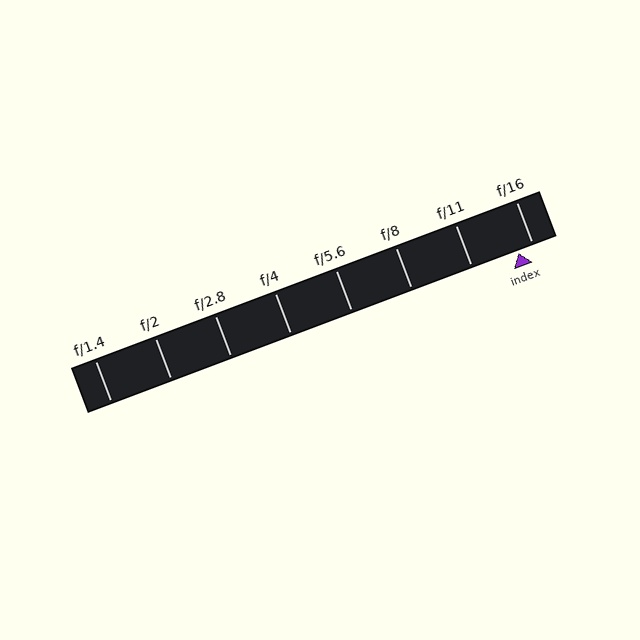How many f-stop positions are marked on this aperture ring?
There are 8 f-stop positions marked.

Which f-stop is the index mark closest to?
The index mark is closest to f/16.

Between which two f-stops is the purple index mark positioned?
The index mark is between f/11 and f/16.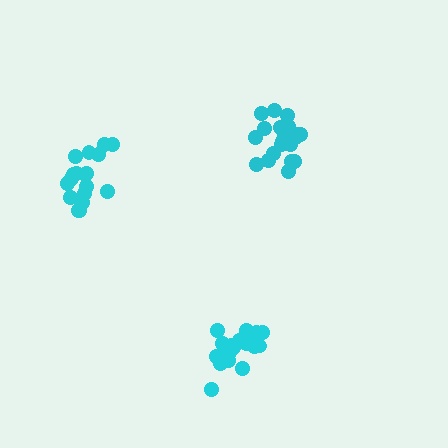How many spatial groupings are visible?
There are 3 spatial groupings.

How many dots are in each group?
Group 1: 18 dots, Group 2: 21 dots, Group 3: 19 dots (58 total).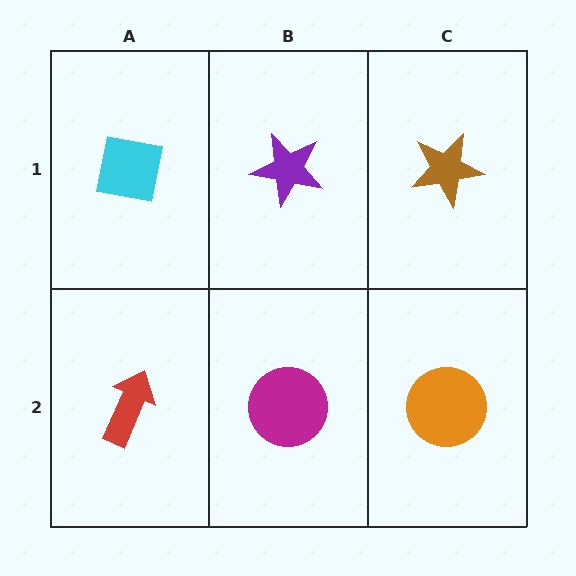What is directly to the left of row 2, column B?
A red arrow.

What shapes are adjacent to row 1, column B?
A magenta circle (row 2, column B), a cyan square (row 1, column A), a brown star (row 1, column C).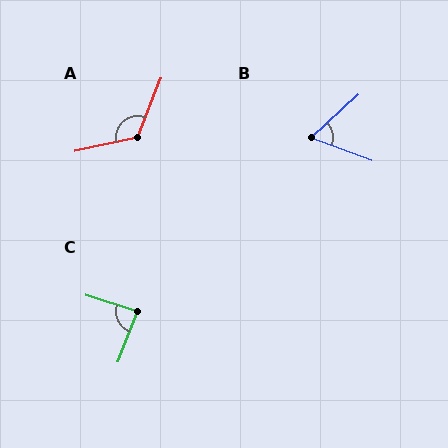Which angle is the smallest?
B, at approximately 63 degrees.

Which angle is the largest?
A, at approximately 123 degrees.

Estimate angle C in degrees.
Approximately 87 degrees.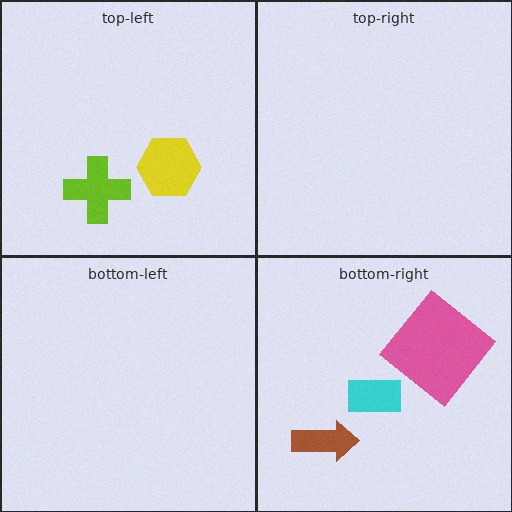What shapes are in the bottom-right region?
The cyan rectangle, the brown arrow, the pink diamond.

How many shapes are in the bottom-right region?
3.